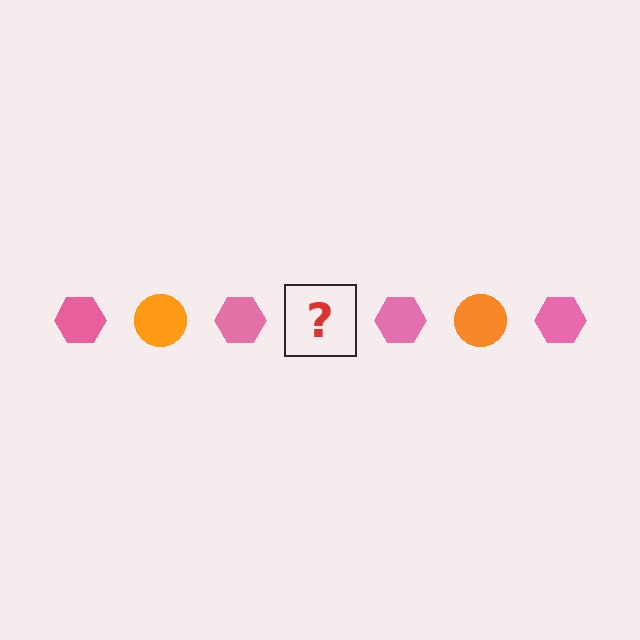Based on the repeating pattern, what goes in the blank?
The blank should be an orange circle.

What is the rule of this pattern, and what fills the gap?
The rule is that the pattern alternates between pink hexagon and orange circle. The gap should be filled with an orange circle.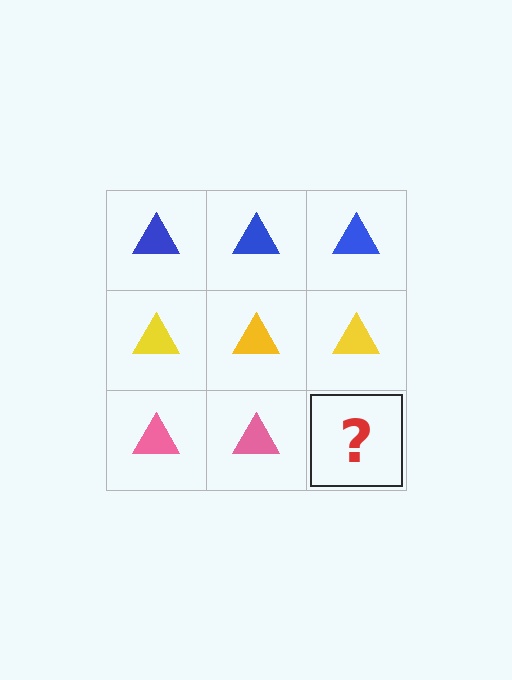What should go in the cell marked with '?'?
The missing cell should contain a pink triangle.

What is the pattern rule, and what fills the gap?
The rule is that each row has a consistent color. The gap should be filled with a pink triangle.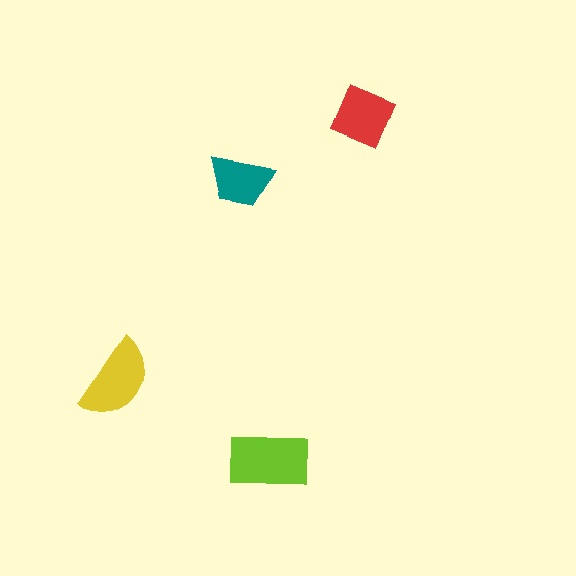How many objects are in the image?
There are 4 objects in the image.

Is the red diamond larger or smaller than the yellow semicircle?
Smaller.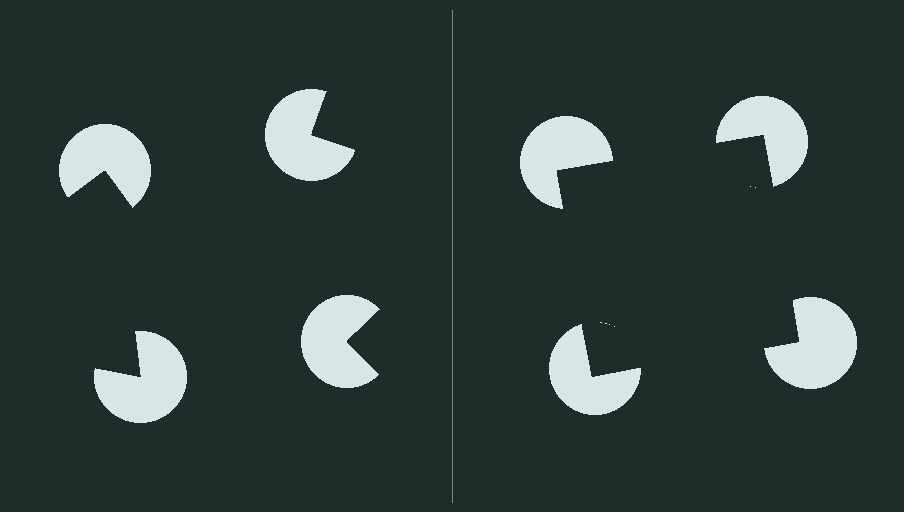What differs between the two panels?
The pac-man discs are positioned identically on both sides; only the wedge orientations differ. On the right they align to a square; on the left they are misaligned.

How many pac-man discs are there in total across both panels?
8 — 4 on each side.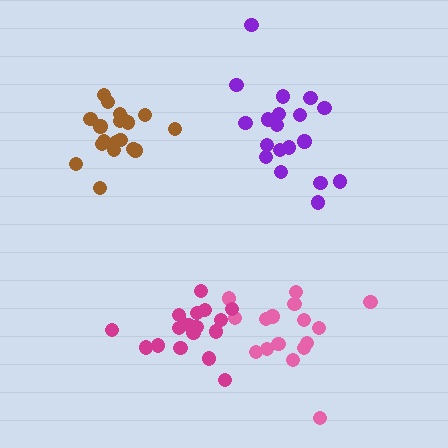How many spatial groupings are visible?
There are 4 spatial groupings.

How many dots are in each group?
Group 1: 19 dots, Group 2: 19 dots, Group 3: 16 dots, Group 4: 19 dots (73 total).